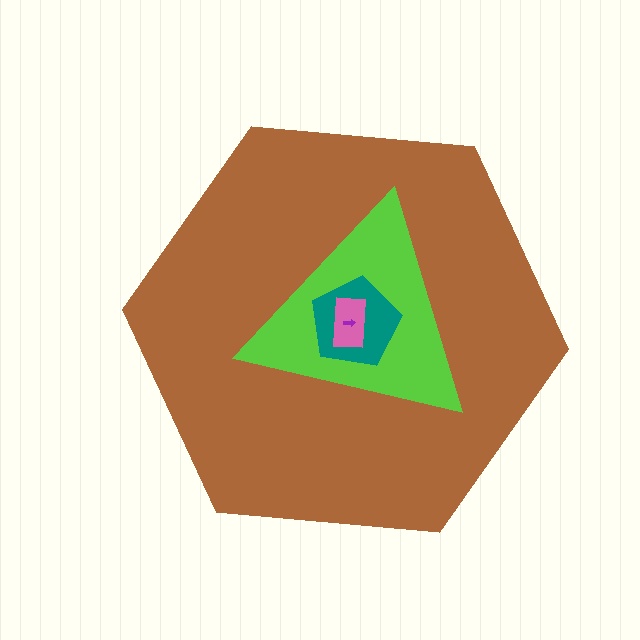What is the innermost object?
The purple arrow.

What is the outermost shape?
The brown hexagon.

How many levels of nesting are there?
5.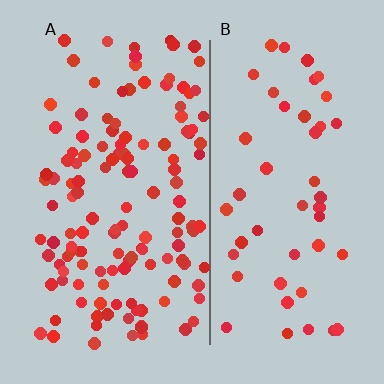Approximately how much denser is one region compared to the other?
Approximately 2.8× — region A over region B.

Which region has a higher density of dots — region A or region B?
A (the left).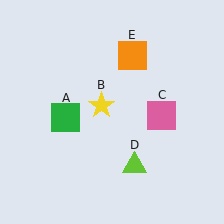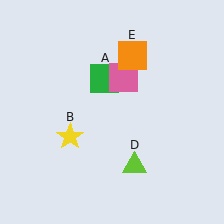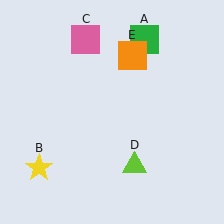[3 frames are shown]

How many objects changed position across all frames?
3 objects changed position: green square (object A), yellow star (object B), pink square (object C).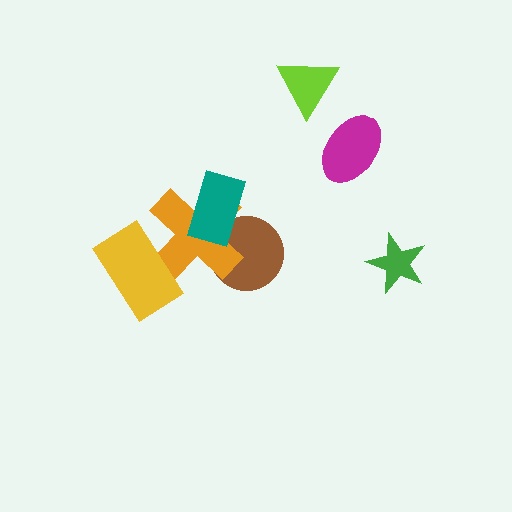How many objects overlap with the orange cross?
3 objects overlap with the orange cross.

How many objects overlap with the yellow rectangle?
1 object overlaps with the yellow rectangle.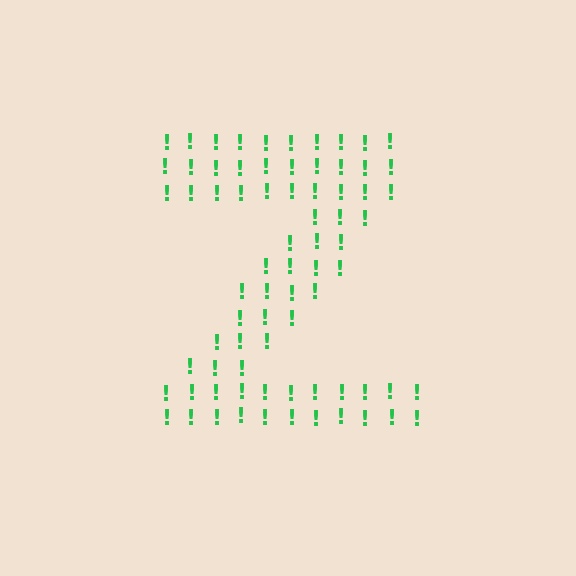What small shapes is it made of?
It is made of small exclamation marks.